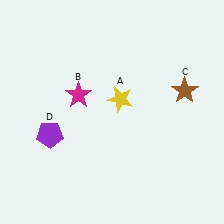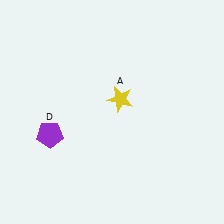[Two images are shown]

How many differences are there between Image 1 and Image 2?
There are 2 differences between the two images.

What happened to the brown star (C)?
The brown star (C) was removed in Image 2. It was in the top-right area of Image 1.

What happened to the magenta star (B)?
The magenta star (B) was removed in Image 2. It was in the top-left area of Image 1.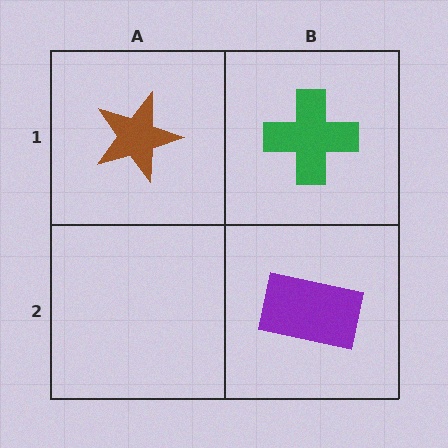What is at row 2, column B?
A purple rectangle.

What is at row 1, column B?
A green cross.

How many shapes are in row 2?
1 shape.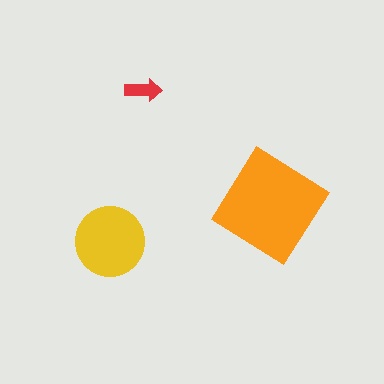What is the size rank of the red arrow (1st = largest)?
3rd.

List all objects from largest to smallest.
The orange diamond, the yellow circle, the red arrow.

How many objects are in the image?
There are 3 objects in the image.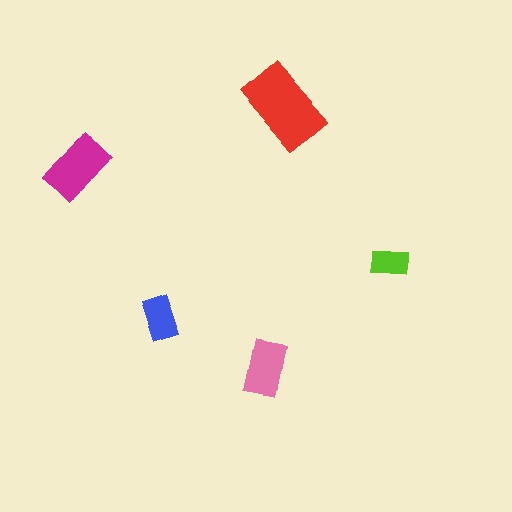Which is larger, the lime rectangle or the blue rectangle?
The blue one.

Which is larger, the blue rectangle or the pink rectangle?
The pink one.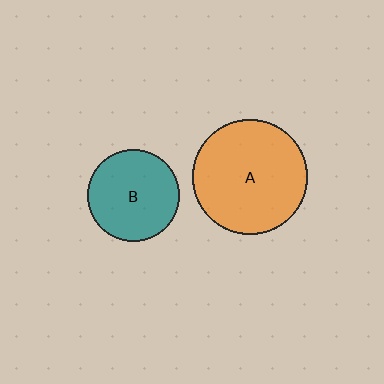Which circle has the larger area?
Circle A (orange).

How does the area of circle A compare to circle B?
Approximately 1.6 times.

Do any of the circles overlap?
No, none of the circles overlap.